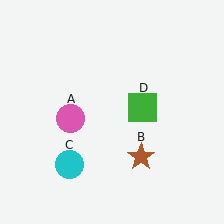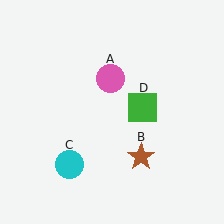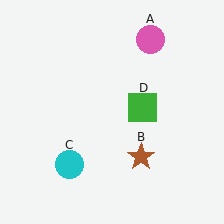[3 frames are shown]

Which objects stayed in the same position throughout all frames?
Brown star (object B) and cyan circle (object C) and green square (object D) remained stationary.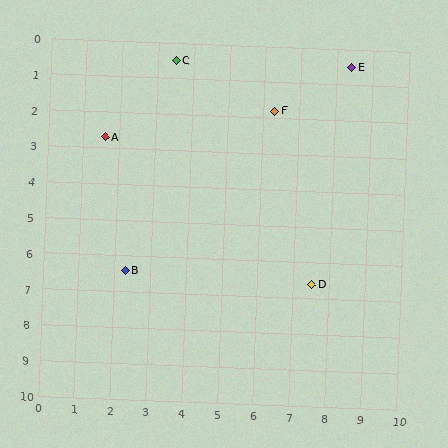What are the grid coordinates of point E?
Point E is at approximately (8.4, 0.5).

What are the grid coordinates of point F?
Point F is at approximately (6.3, 1.8).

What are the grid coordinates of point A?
Point A is at approximately (1.6, 2.7).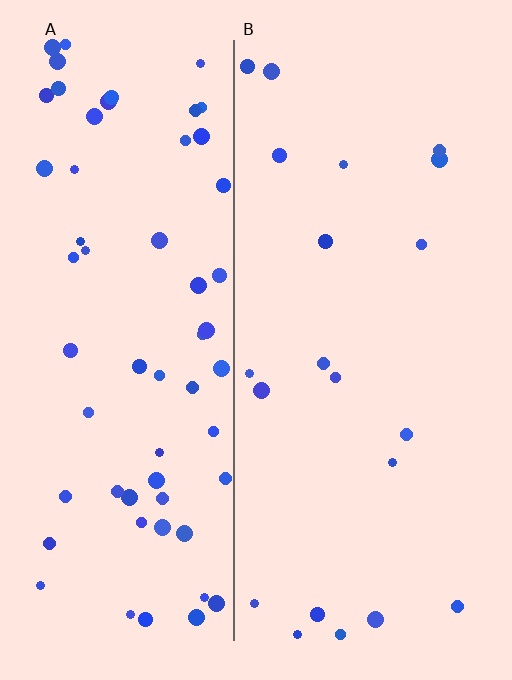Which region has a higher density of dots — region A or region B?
A (the left).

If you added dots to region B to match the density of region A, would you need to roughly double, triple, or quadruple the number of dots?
Approximately triple.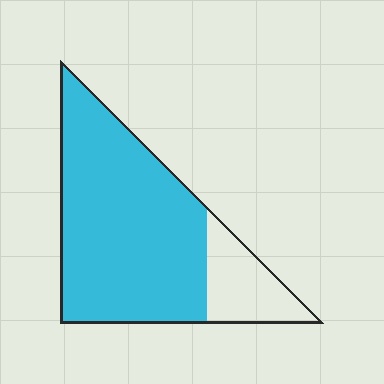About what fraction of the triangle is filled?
About four fifths (4/5).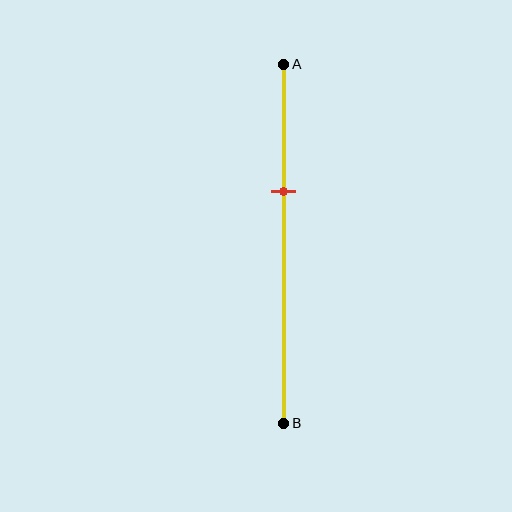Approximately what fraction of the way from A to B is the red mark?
The red mark is approximately 35% of the way from A to B.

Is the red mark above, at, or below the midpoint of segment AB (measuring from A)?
The red mark is above the midpoint of segment AB.